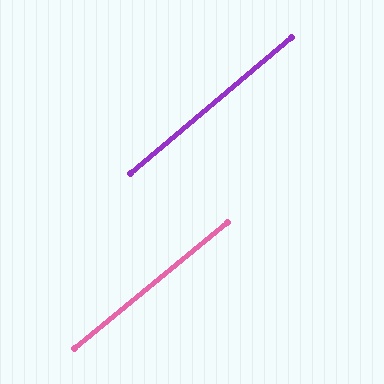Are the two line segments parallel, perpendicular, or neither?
Parallel — their directions differ by only 0.8°.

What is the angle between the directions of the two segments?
Approximately 1 degree.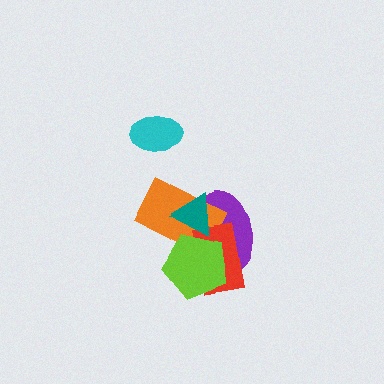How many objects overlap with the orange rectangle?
4 objects overlap with the orange rectangle.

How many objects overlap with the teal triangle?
4 objects overlap with the teal triangle.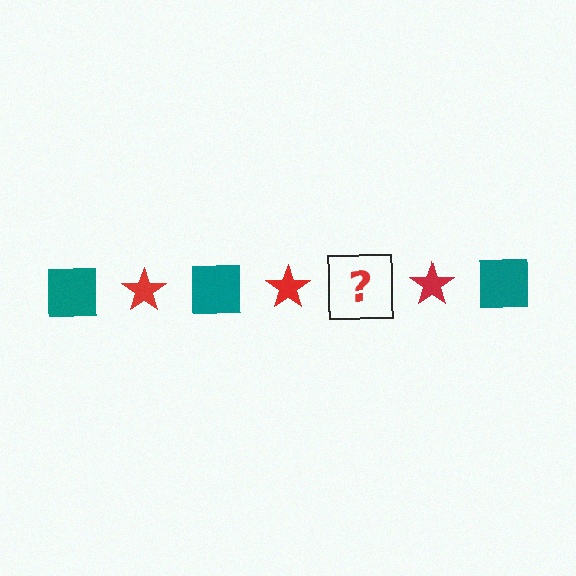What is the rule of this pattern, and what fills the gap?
The rule is that the pattern alternates between teal square and red star. The gap should be filled with a teal square.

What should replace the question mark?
The question mark should be replaced with a teal square.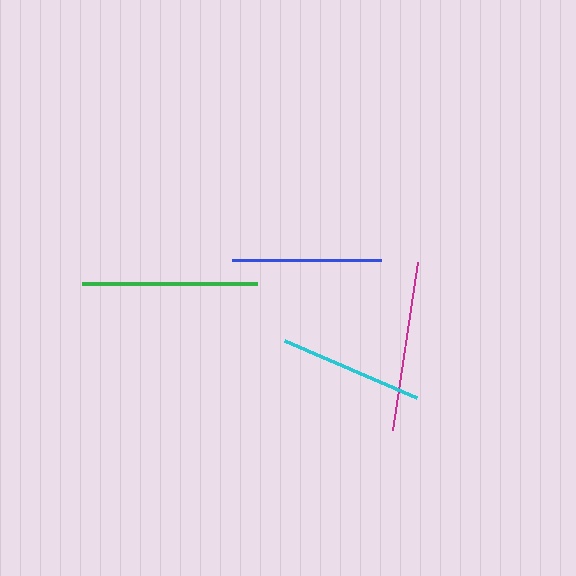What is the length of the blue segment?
The blue segment is approximately 149 pixels long.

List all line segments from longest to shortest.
From longest to shortest: green, magenta, blue, cyan.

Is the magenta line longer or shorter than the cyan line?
The magenta line is longer than the cyan line.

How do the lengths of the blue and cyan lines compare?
The blue and cyan lines are approximately the same length.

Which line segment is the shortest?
The cyan line is the shortest at approximately 143 pixels.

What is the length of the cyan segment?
The cyan segment is approximately 143 pixels long.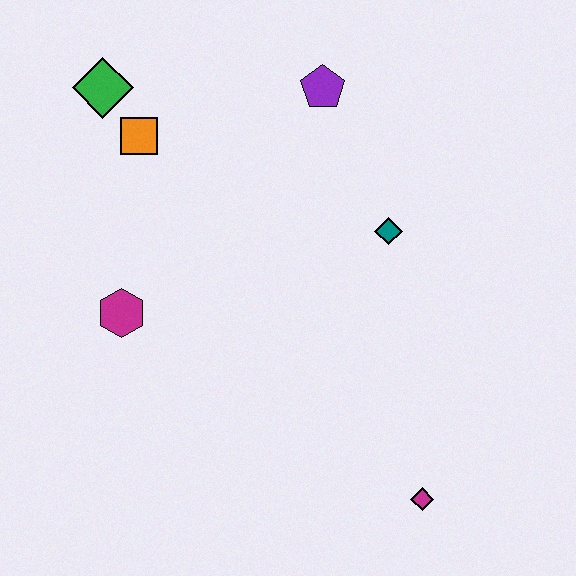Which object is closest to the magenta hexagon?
The orange square is closest to the magenta hexagon.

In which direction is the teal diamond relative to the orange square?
The teal diamond is to the right of the orange square.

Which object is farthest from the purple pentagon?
The magenta diamond is farthest from the purple pentagon.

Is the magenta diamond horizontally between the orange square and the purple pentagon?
No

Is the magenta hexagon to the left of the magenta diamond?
Yes